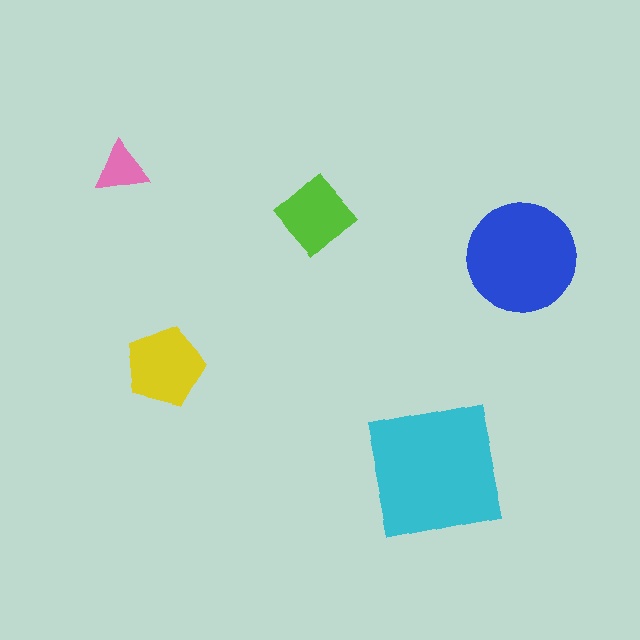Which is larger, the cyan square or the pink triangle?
The cyan square.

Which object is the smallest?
The pink triangle.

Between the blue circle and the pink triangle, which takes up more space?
The blue circle.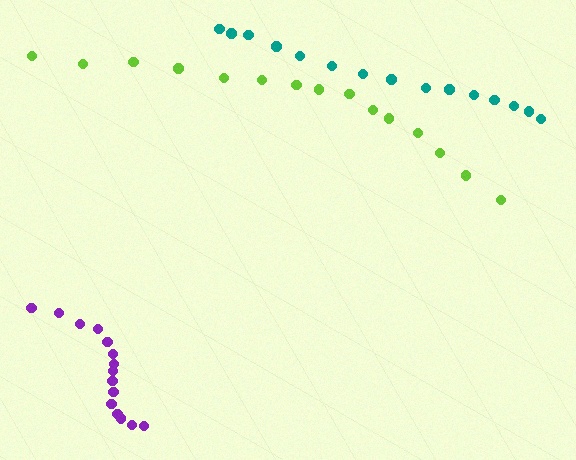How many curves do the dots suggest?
There are 3 distinct paths.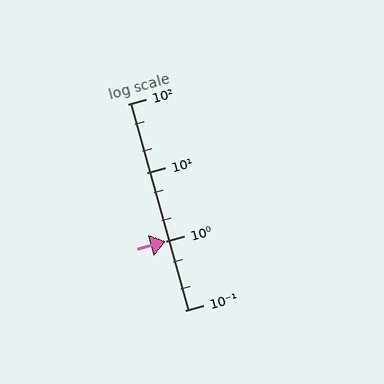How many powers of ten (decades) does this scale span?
The scale spans 3 decades, from 0.1 to 100.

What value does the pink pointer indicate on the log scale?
The pointer indicates approximately 1.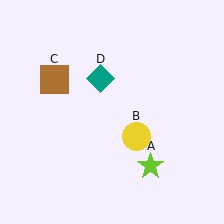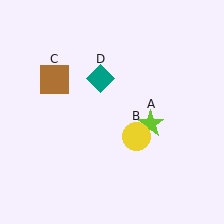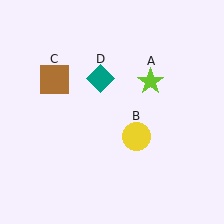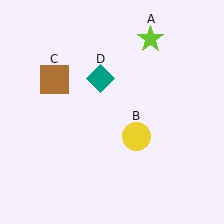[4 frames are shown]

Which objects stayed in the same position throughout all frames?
Yellow circle (object B) and brown square (object C) and teal diamond (object D) remained stationary.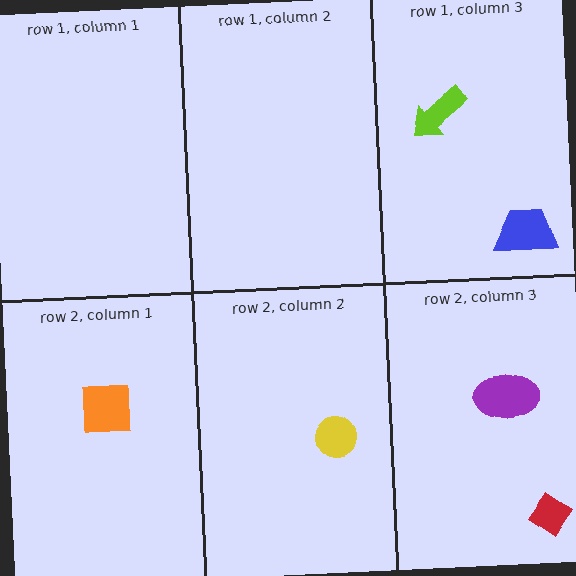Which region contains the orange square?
The row 2, column 1 region.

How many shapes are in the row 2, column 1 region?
1.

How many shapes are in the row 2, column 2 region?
1.